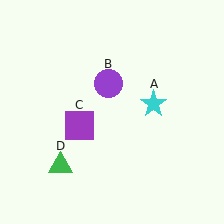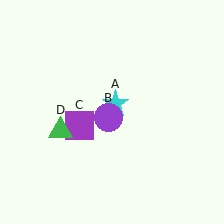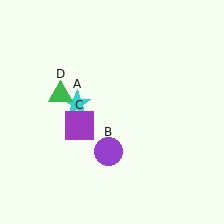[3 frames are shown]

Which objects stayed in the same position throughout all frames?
Purple square (object C) remained stationary.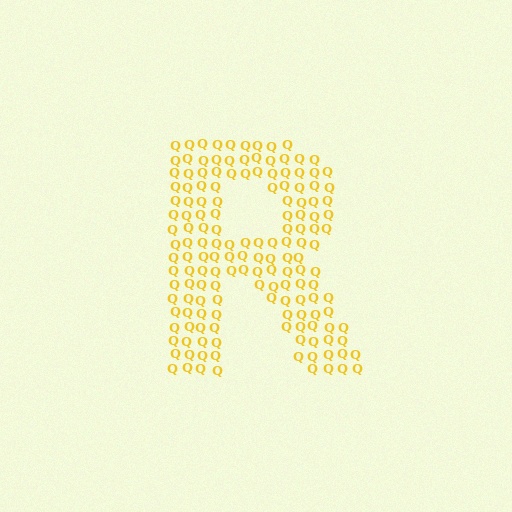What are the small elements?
The small elements are letter Q's.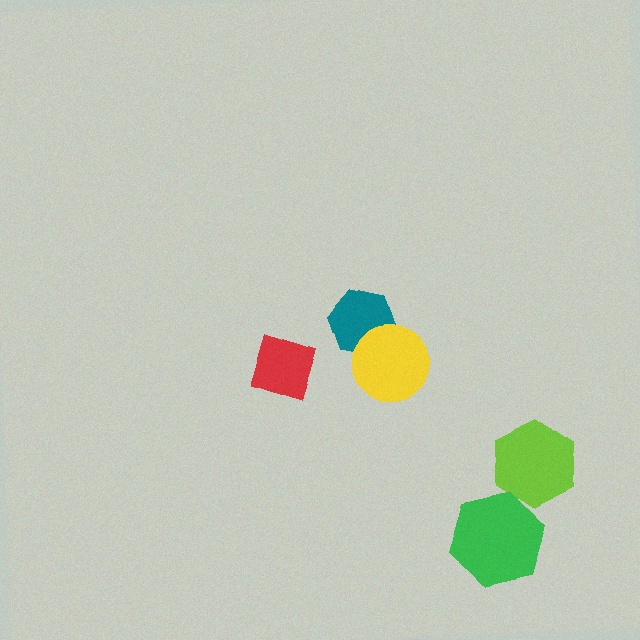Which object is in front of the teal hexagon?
The yellow circle is in front of the teal hexagon.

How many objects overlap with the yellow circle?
1 object overlaps with the yellow circle.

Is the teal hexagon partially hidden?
Yes, it is partially covered by another shape.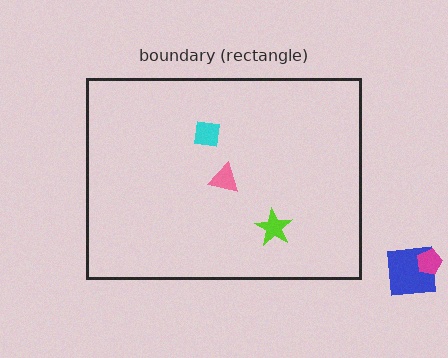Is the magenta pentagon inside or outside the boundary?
Outside.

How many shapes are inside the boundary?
3 inside, 2 outside.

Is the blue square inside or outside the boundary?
Outside.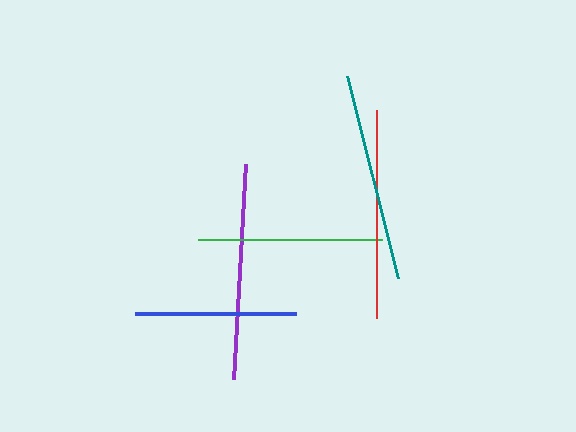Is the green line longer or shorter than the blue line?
The green line is longer than the blue line.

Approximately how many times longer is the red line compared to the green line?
The red line is approximately 1.1 times the length of the green line.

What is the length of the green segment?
The green segment is approximately 183 pixels long.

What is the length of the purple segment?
The purple segment is approximately 215 pixels long.